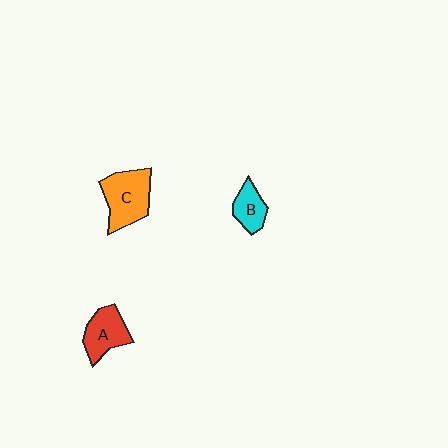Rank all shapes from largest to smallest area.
From largest to smallest: C (orange), A (red), B (cyan).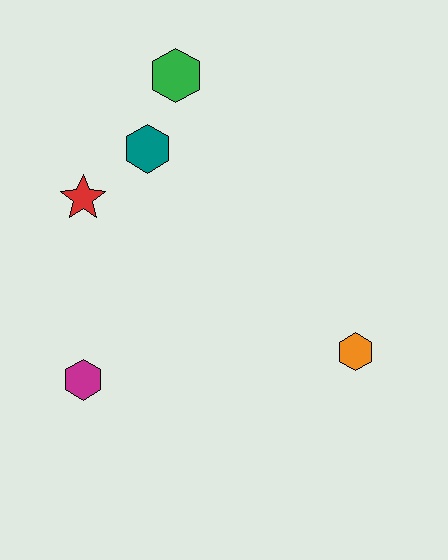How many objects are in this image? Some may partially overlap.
There are 5 objects.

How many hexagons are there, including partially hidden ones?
There are 4 hexagons.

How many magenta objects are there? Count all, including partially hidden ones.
There is 1 magenta object.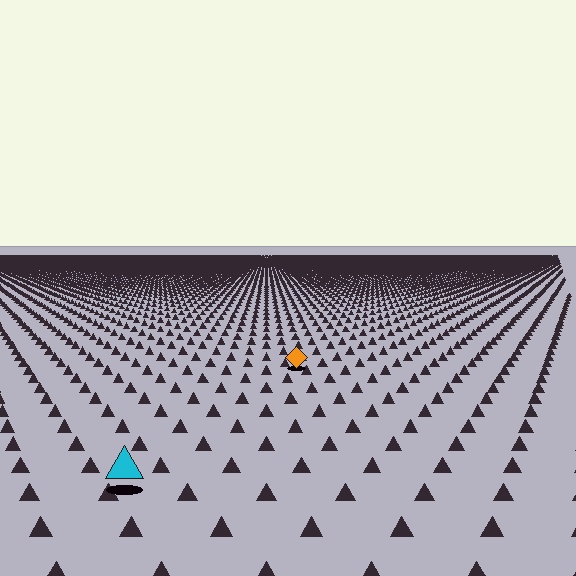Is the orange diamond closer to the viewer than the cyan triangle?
No. The cyan triangle is closer — you can tell from the texture gradient: the ground texture is coarser near it.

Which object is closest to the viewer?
The cyan triangle is closest. The texture marks near it are larger and more spread out.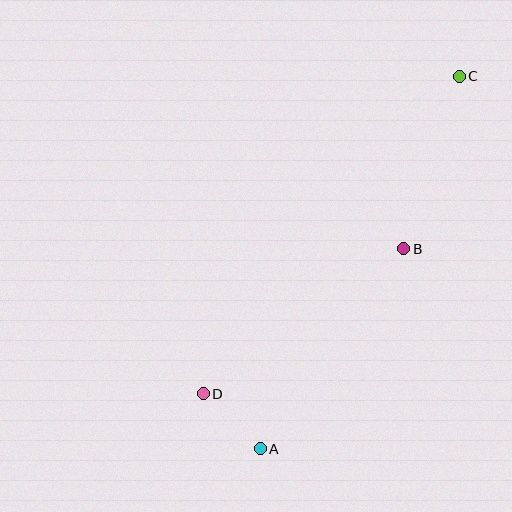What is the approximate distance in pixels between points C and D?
The distance between C and D is approximately 408 pixels.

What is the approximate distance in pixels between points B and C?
The distance between B and C is approximately 181 pixels.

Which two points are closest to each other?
Points A and D are closest to each other.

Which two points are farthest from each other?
Points A and C are farthest from each other.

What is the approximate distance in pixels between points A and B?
The distance between A and B is approximately 246 pixels.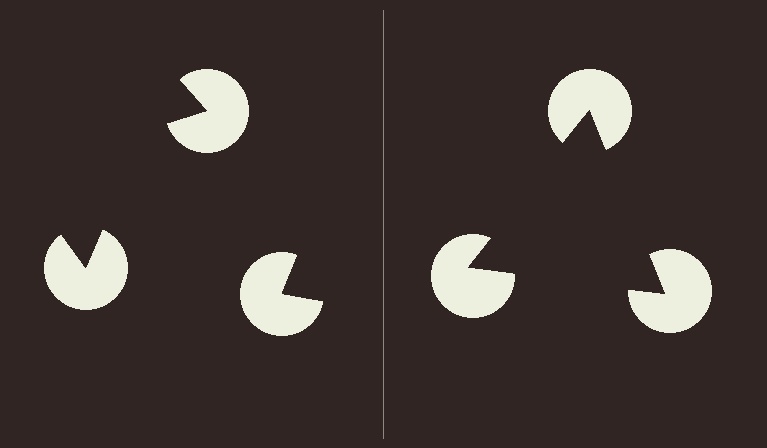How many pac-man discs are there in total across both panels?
6 — 3 on each side.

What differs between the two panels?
The pac-man discs are positioned identically on both sides; only the wedge orientations differ. On the right they align to a triangle; on the left they are misaligned.